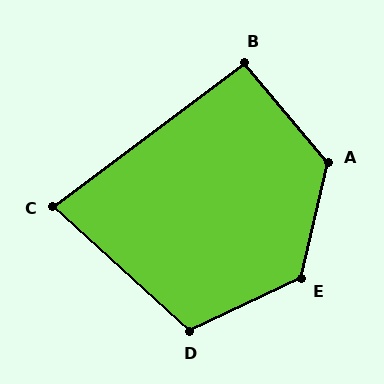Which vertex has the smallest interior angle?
C, at approximately 79 degrees.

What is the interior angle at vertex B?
Approximately 93 degrees (approximately right).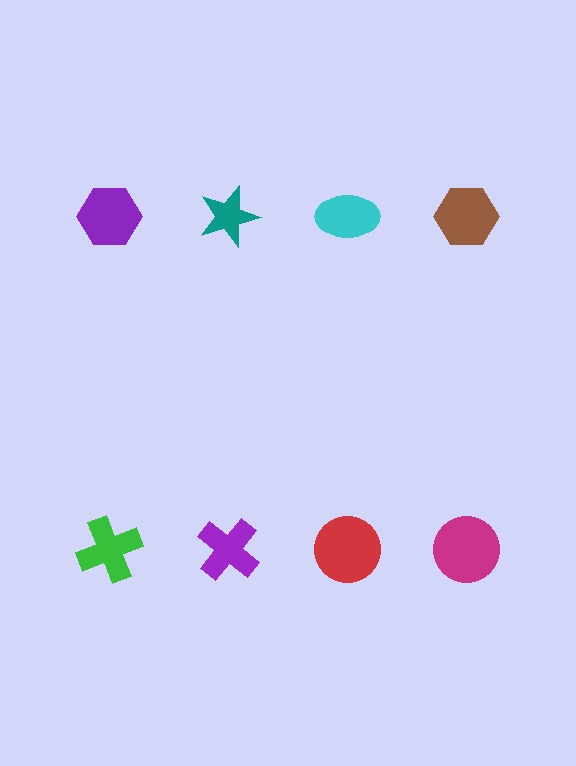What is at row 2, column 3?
A red circle.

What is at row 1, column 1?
A purple hexagon.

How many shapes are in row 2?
4 shapes.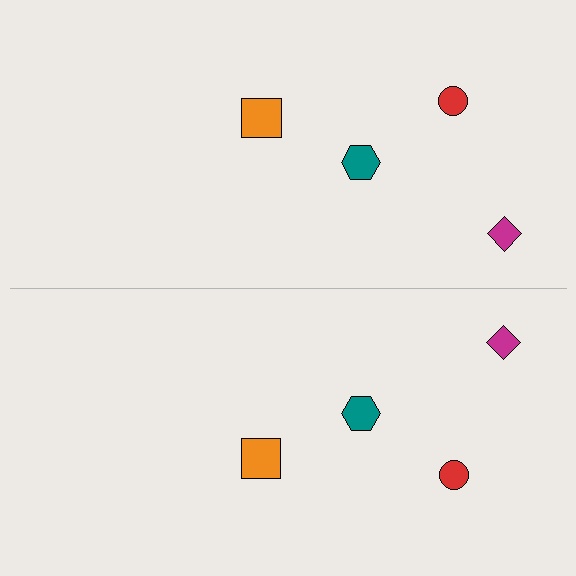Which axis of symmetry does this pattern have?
The pattern has a horizontal axis of symmetry running through the center of the image.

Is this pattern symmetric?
Yes, this pattern has bilateral (reflection) symmetry.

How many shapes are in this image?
There are 8 shapes in this image.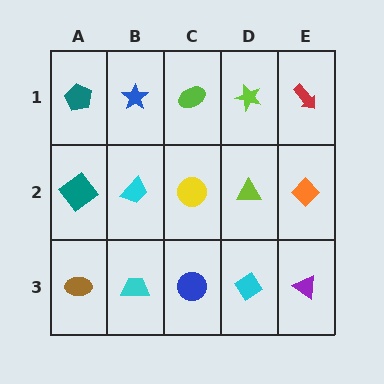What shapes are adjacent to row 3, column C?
A yellow circle (row 2, column C), a cyan trapezoid (row 3, column B), a cyan diamond (row 3, column D).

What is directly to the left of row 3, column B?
A brown ellipse.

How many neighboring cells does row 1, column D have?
3.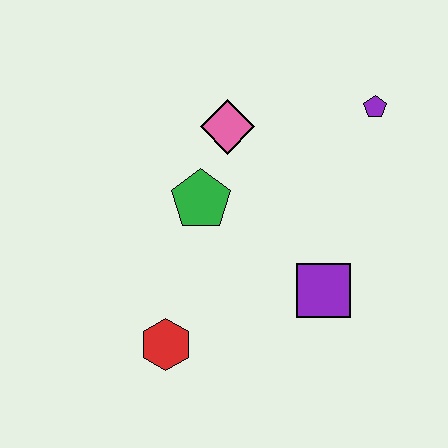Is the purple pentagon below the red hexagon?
No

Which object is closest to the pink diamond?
The green pentagon is closest to the pink diamond.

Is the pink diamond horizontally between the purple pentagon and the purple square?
No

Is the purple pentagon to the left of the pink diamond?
No